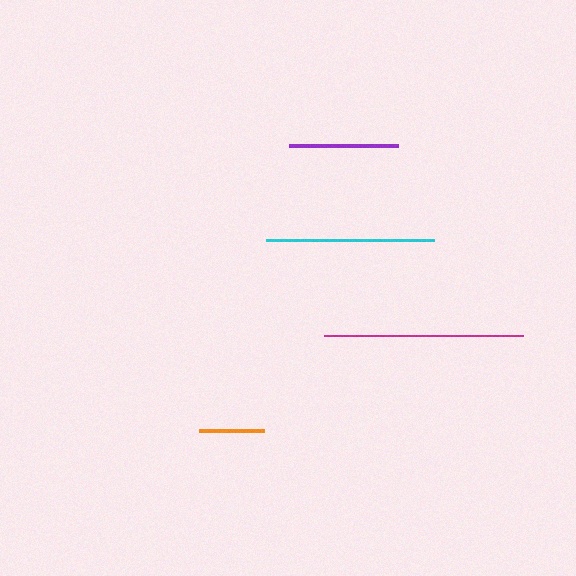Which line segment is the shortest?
The orange line is the shortest at approximately 64 pixels.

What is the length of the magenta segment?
The magenta segment is approximately 200 pixels long.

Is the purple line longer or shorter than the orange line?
The purple line is longer than the orange line.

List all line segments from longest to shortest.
From longest to shortest: magenta, cyan, purple, orange.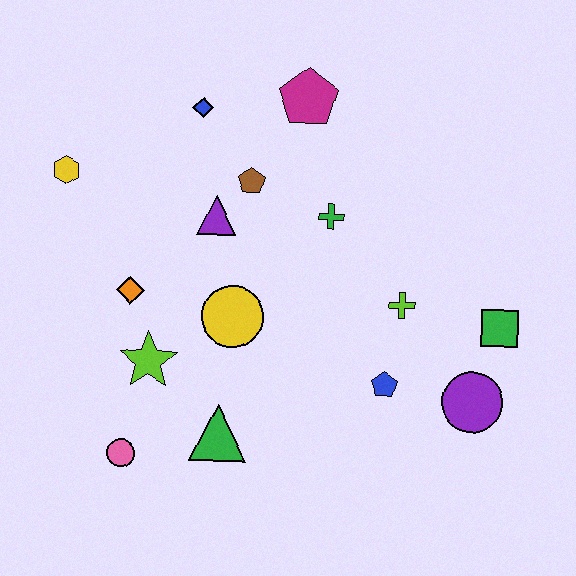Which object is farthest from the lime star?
The green square is farthest from the lime star.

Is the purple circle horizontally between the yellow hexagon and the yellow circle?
No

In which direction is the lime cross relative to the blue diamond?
The lime cross is to the right of the blue diamond.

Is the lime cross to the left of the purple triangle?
No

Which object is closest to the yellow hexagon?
The orange diamond is closest to the yellow hexagon.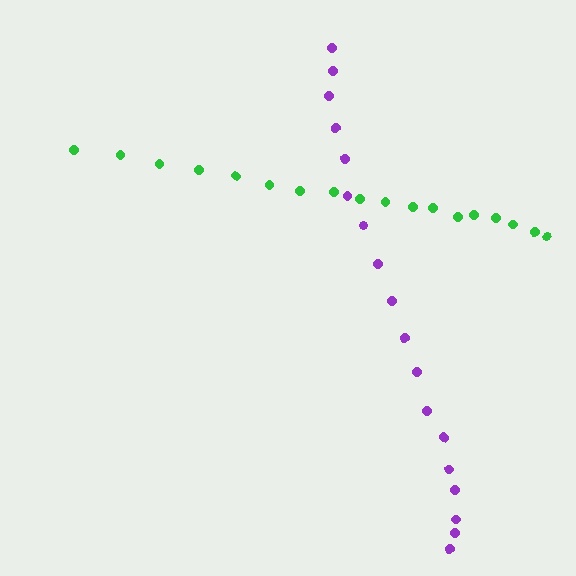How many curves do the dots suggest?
There are 2 distinct paths.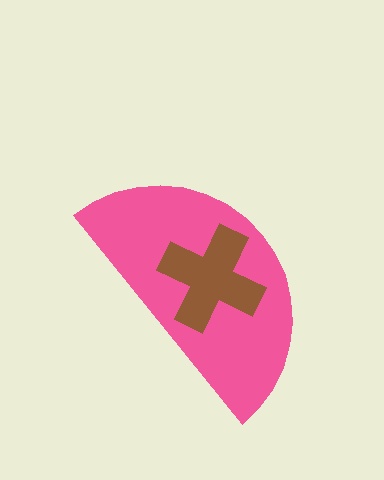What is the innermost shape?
The brown cross.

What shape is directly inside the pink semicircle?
The brown cross.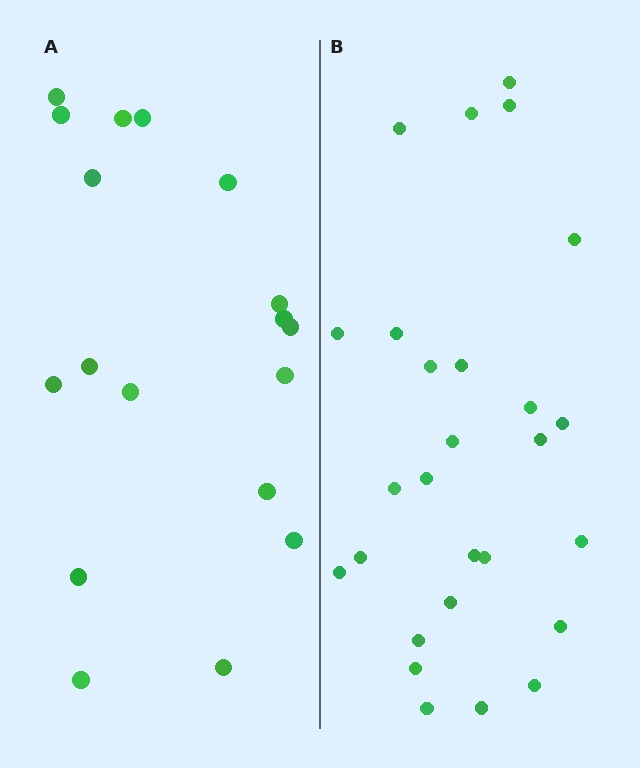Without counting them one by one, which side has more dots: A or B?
Region B (the right region) has more dots.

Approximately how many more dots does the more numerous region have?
Region B has roughly 8 or so more dots than region A.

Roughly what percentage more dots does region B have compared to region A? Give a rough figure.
About 50% more.